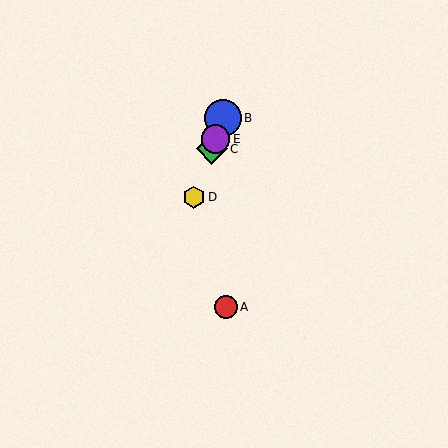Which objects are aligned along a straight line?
Objects B, C, D, E are aligned along a straight line.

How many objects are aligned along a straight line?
4 objects (B, C, D, E) are aligned along a straight line.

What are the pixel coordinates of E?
Object E is at (215, 139).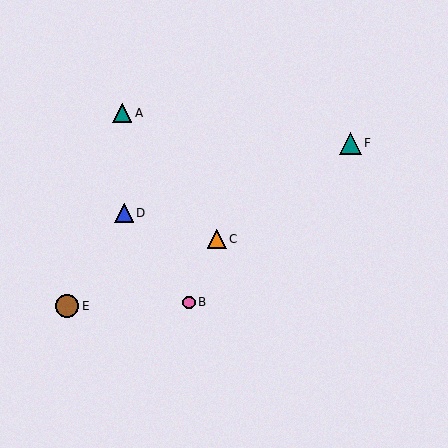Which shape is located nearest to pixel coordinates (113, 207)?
The blue triangle (labeled D) at (124, 213) is nearest to that location.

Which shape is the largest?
The brown circle (labeled E) is the largest.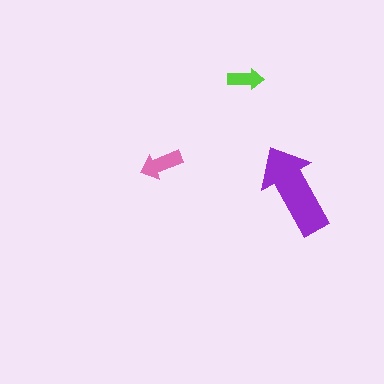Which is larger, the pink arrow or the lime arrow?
The pink one.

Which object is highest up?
The lime arrow is topmost.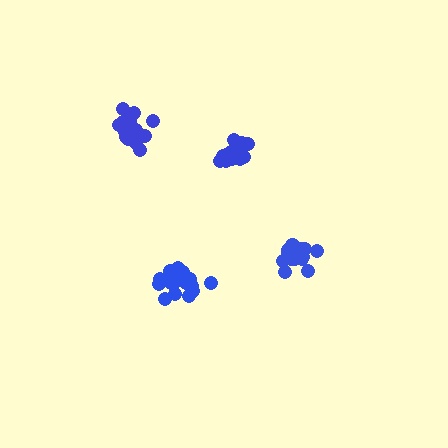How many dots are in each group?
Group 1: 20 dots, Group 2: 14 dots, Group 3: 18 dots, Group 4: 18 dots (70 total).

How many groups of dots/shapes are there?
There are 4 groups.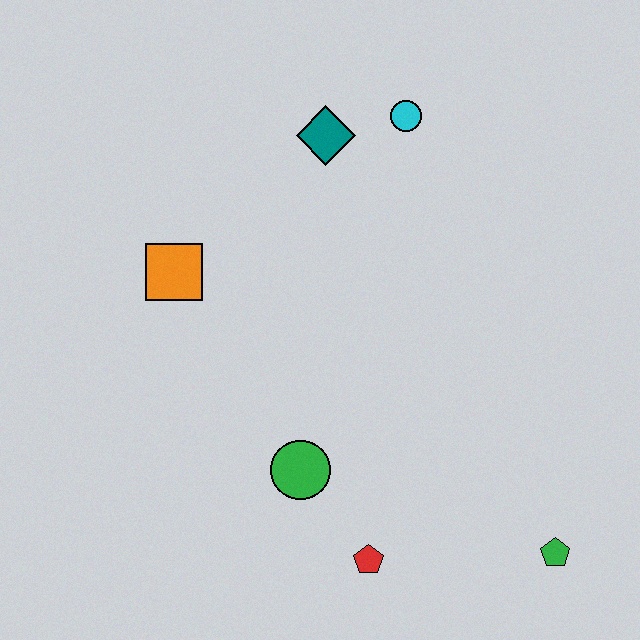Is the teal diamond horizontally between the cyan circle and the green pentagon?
No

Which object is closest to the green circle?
The red pentagon is closest to the green circle.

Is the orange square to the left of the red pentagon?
Yes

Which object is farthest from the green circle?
The cyan circle is farthest from the green circle.